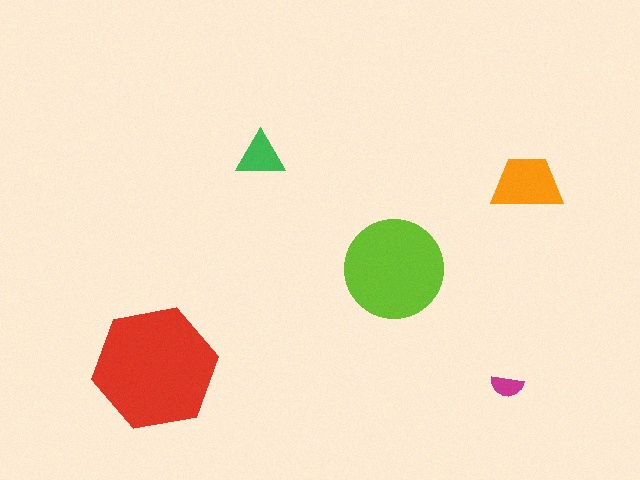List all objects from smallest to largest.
The magenta semicircle, the green triangle, the orange trapezoid, the lime circle, the red hexagon.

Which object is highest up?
The green triangle is topmost.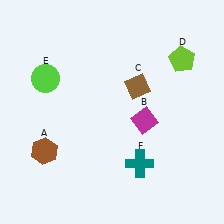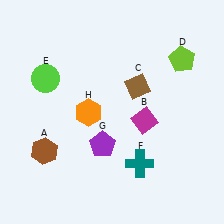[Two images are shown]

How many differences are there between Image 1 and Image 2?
There are 2 differences between the two images.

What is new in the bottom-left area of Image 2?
A purple pentagon (G) was added in the bottom-left area of Image 2.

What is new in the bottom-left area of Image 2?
An orange hexagon (H) was added in the bottom-left area of Image 2.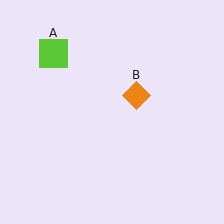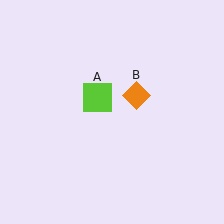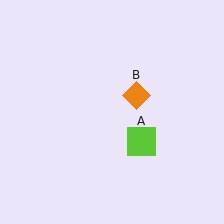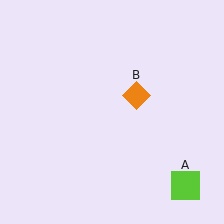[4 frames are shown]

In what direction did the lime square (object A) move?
The lime square (object A) moved down and to the right.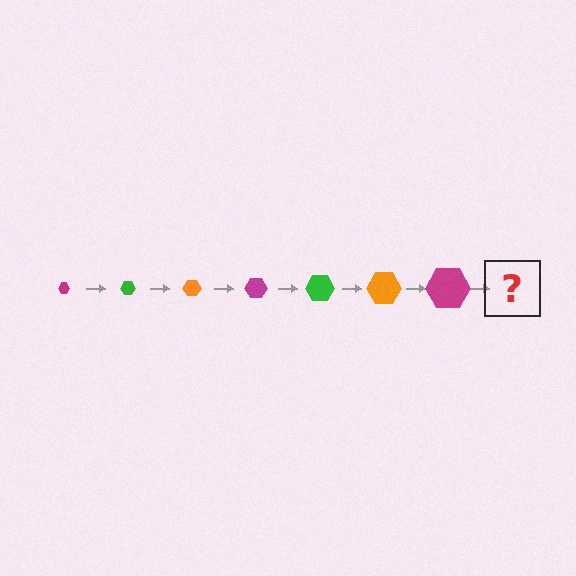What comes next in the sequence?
The next element should be a green hexagon, larger than the previous one.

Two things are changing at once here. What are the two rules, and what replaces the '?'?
The two rules are that the hexagon grows larger each step and the color cycles through magenta, green, and orange. The '?' should be a green hexagon, larger than the previous one.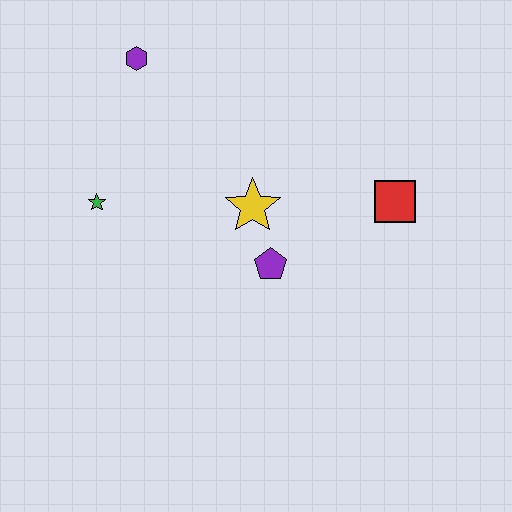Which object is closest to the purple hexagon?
The green star is closest to the purple hexagon.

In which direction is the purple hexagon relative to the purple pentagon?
The purple hexagon is above the purple pentagon.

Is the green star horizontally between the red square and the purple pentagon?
No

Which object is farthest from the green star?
The red square is farthest from the green star.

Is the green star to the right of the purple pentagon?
No